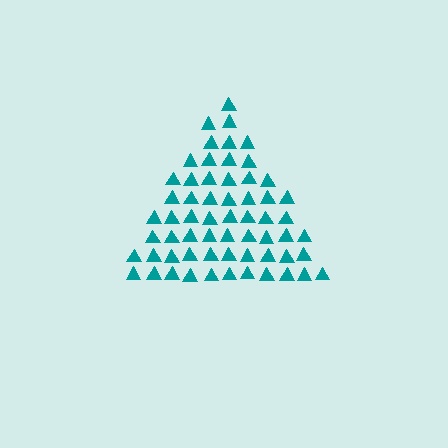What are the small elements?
The small elements are triangles.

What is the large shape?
The large shape is a triangle.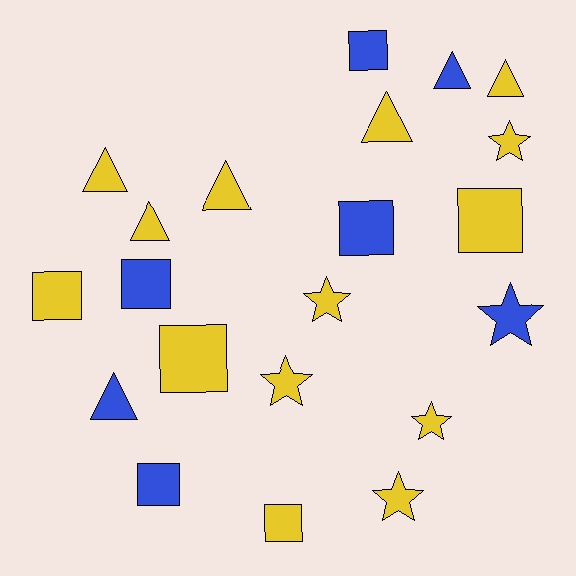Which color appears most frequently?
Yellow, with 14 objects.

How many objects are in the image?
There are 21 objects.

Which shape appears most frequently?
Square, with 8 objects.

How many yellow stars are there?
There are 5 yellow stars.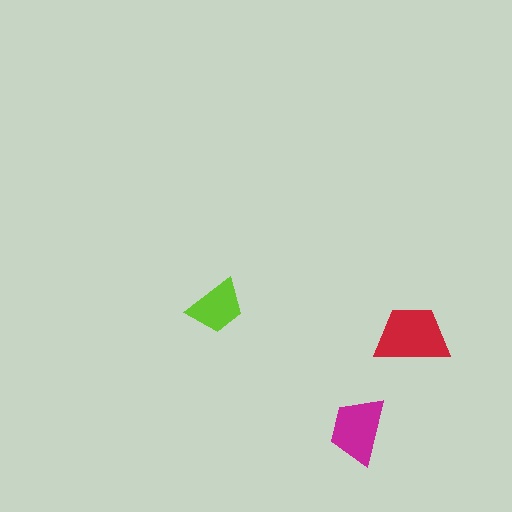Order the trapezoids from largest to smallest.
the red one, the magenta one, the lime one.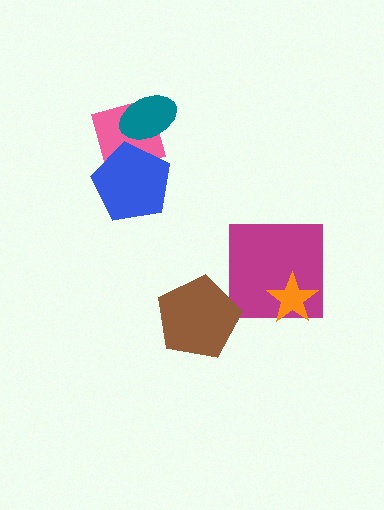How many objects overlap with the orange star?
1 object overlaps with the orange star.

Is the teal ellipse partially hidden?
No, no other shape covers it.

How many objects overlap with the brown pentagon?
0 objects overlap with the brown pentagon.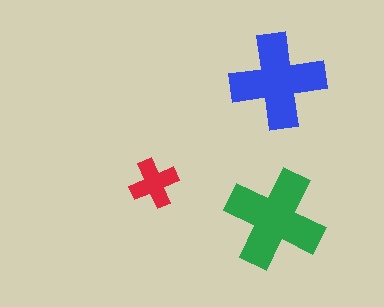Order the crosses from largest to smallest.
the green one, the blue one, the red one.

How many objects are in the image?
There are 3 objects in the image.